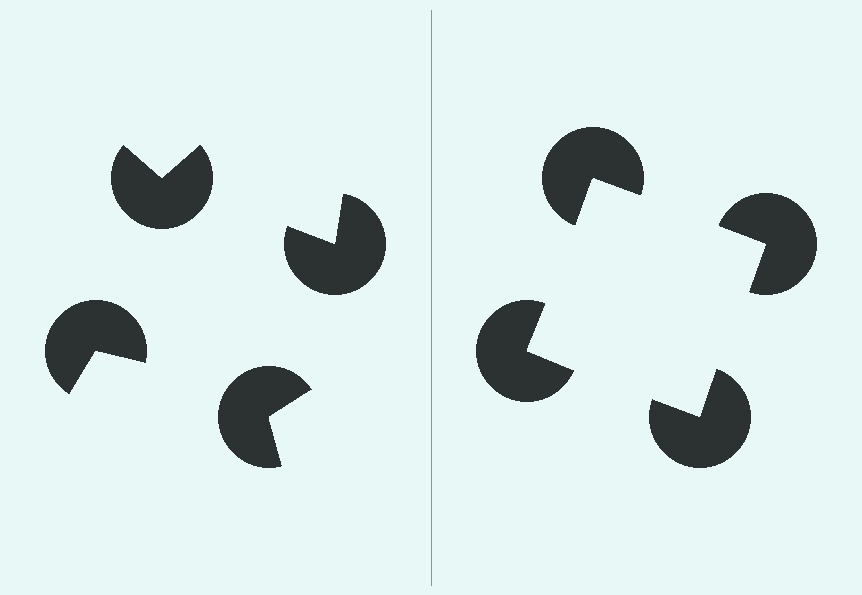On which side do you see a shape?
An illusory square appears on the right side. On the left side the wedge cuts are rotated, so no coherent shape forms.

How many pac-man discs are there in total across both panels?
8 — 4 on each side.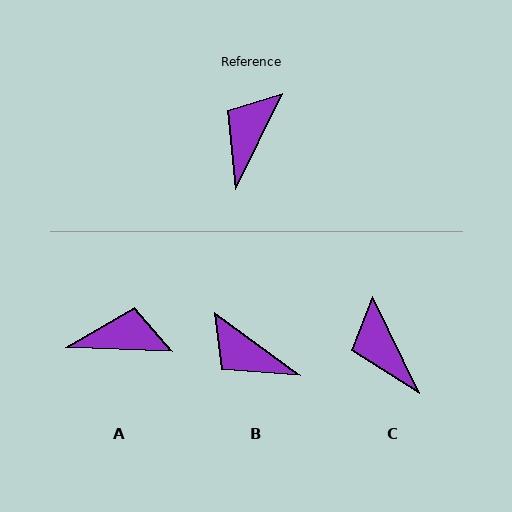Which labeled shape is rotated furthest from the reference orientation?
B, about 80 degrees away.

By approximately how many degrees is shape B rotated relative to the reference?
Approximately 80 degrees counter-clockwise.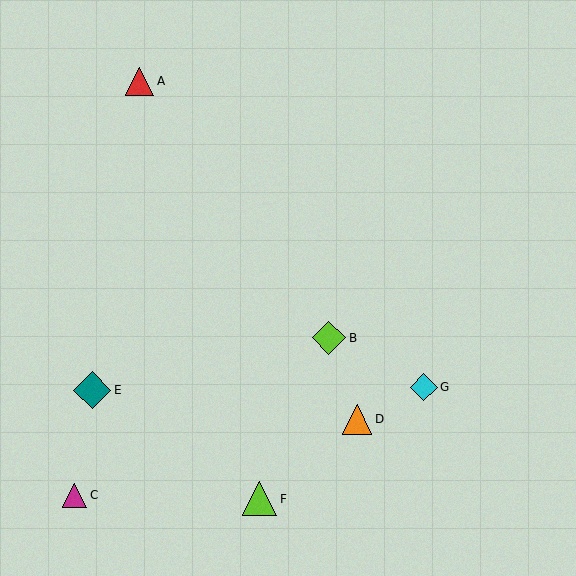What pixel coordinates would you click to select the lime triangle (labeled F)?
Click at (260, 499) to select the lime triangle F.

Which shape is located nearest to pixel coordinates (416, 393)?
The cyan diamond (labeled G) at (424, 387) is nearest to that location.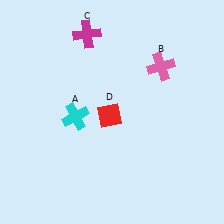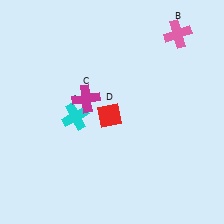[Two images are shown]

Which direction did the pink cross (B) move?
The pink cross (B) moved up.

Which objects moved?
The objects that moved are: the pink cross (B), the magenta cross (C).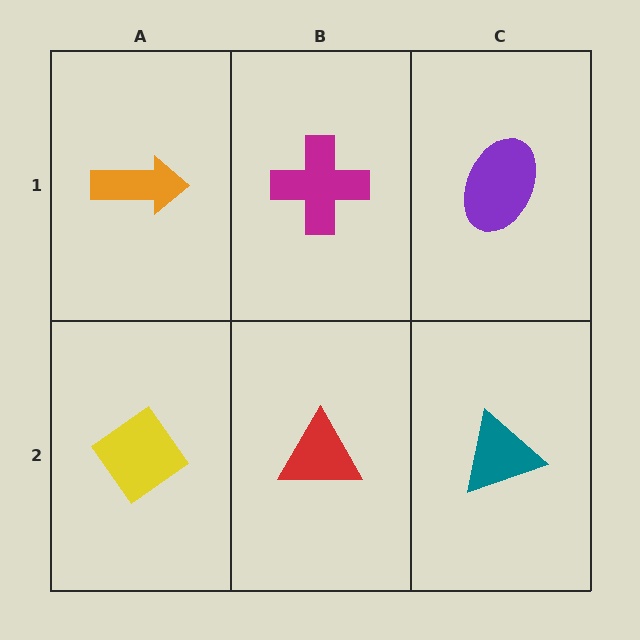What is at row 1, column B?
A magenta cross.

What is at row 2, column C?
A teal triangle.